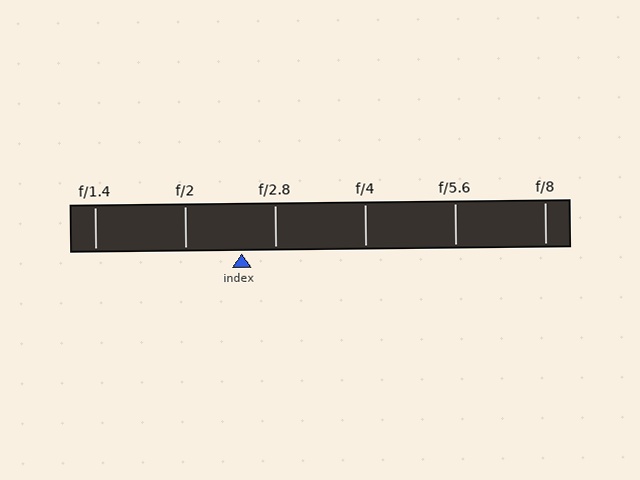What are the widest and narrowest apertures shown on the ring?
The widest aperture shown is f/1.4 and the narrowest is f/8.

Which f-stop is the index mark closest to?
The index mark is closest to f/2.8.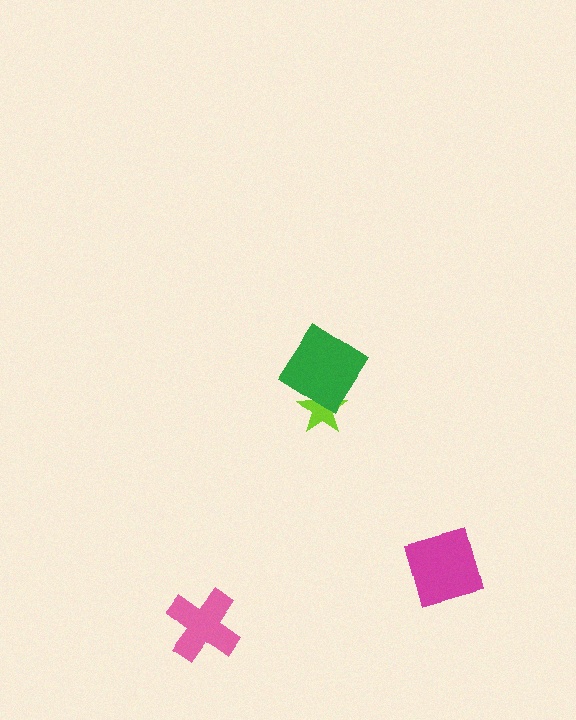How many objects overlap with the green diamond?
1 object overlaps with the green diamond.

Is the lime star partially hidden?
Yes, it is partially covered by another shape.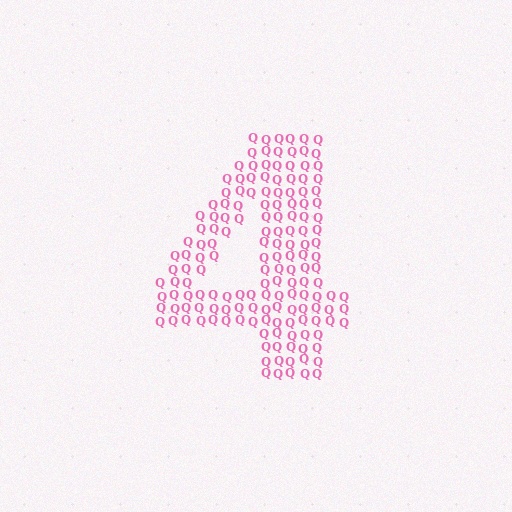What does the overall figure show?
The overall figure shows the digit 4.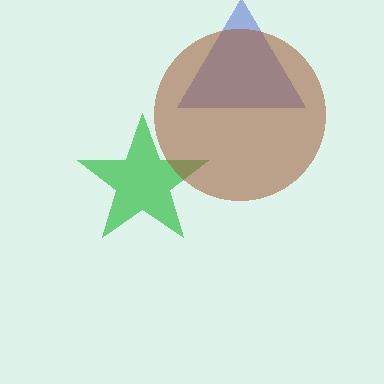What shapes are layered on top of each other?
The layered shapes are: a green star, a blue triangle, a brown circle.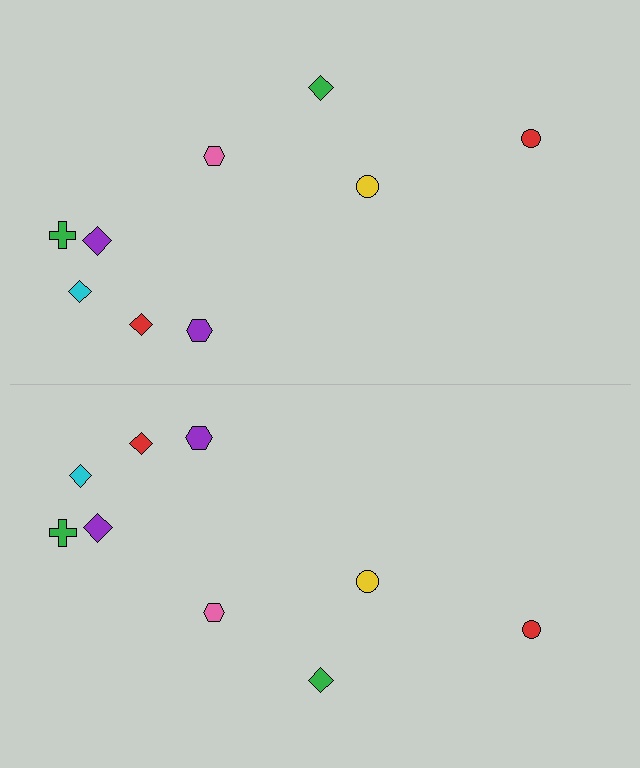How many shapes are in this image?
There are 18 shapes in this image.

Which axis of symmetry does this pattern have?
The pattern has a horizontal axis of symmetry running through the center of the image.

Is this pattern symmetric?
Yes, this pattern has bilateral (reflection) symmetry.